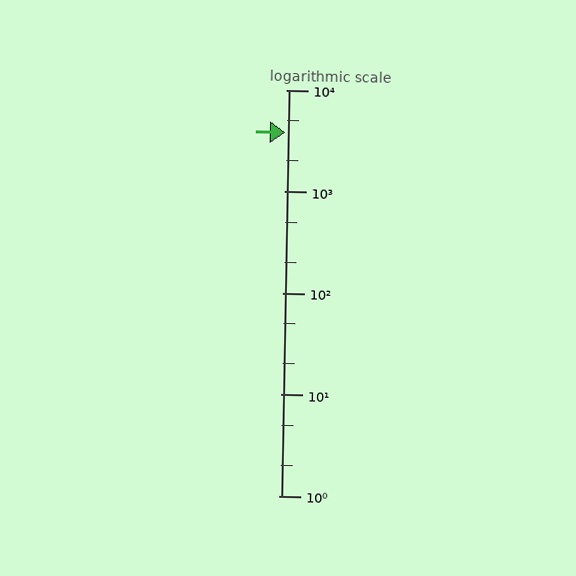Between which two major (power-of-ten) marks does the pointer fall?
The pointer is between 1000 and 10000.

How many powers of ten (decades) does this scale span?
The scale spans 4 decades, from 1 to 10000.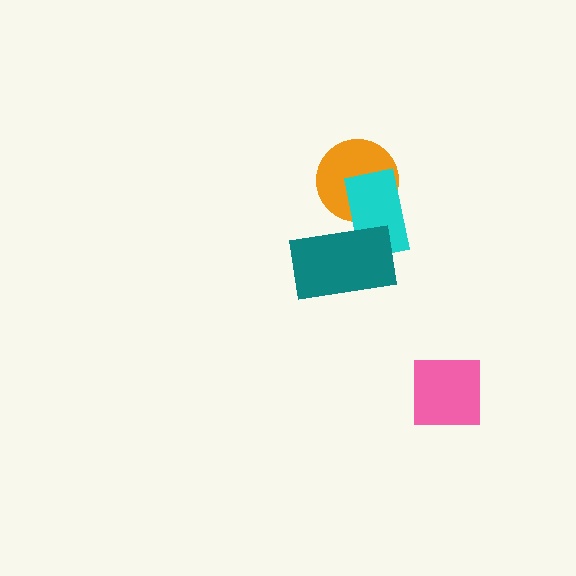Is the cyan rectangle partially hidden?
Yes, it is partially covered by another shape.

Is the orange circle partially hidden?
Yes, it is partially covered by another shape.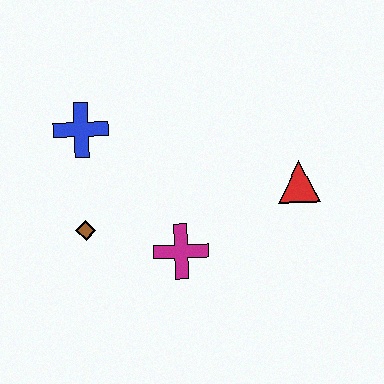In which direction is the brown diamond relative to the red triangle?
The brown diamond is to the left of the red triangle.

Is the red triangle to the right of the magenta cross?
Yes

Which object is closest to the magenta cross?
The brown diamond is closest to the magenta cross.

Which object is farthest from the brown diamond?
The red triangle is farthest from the brown diamond.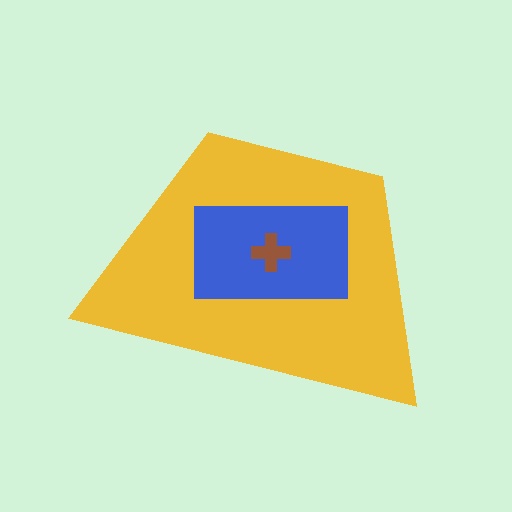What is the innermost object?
The brown cross.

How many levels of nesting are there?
3.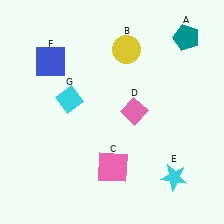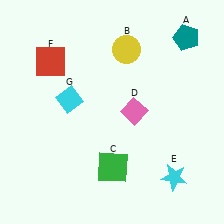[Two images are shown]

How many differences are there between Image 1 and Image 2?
There are 2 differences between the two images.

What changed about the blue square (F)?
In Image 1, F is blue. In Image 2, it changed to red.